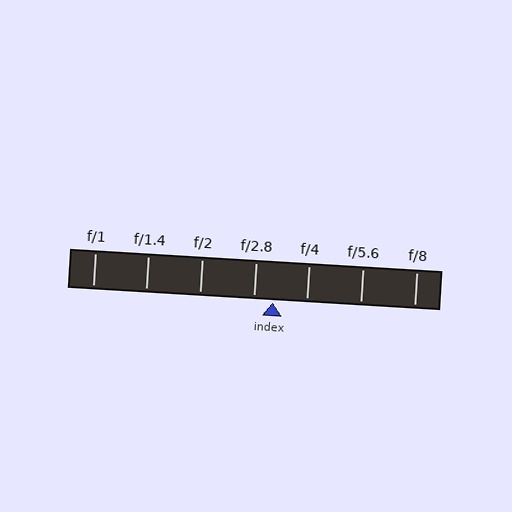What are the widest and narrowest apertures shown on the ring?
The widest aperture shown is f/1 and the narrowest is f/8.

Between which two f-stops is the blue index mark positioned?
The index mark is between f/2.8 and f/4.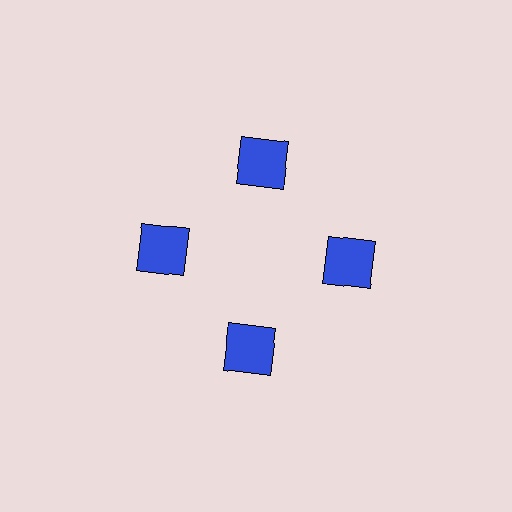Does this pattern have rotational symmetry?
Yes, this pattern has 4-fold rotational symmetry. It looks the same after rotating 90 degrees around the center.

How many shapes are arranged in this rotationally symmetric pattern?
There are 4 shapes, arranged in 4 groups of 1.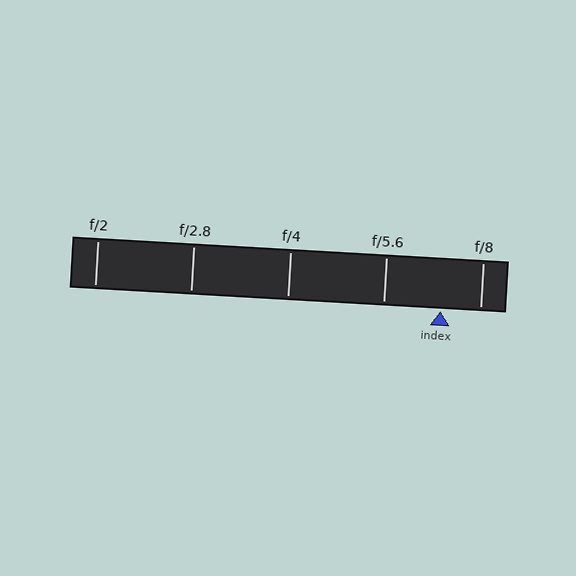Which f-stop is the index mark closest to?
The index mark is closest to f/8.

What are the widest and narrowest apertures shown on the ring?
The widest aperture shown is f/2 and the narrowest is f/8.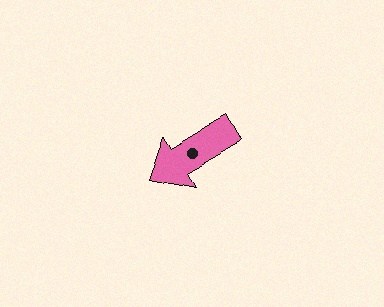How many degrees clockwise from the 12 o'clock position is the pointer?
Approximately 240 degrees.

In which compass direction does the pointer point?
Southwest.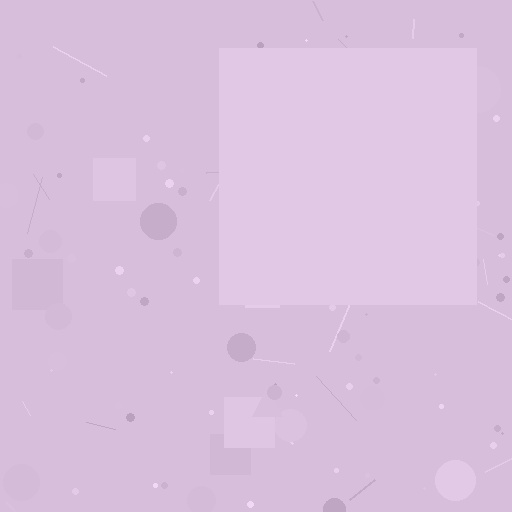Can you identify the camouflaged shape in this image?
The camouflaged shape is a square.